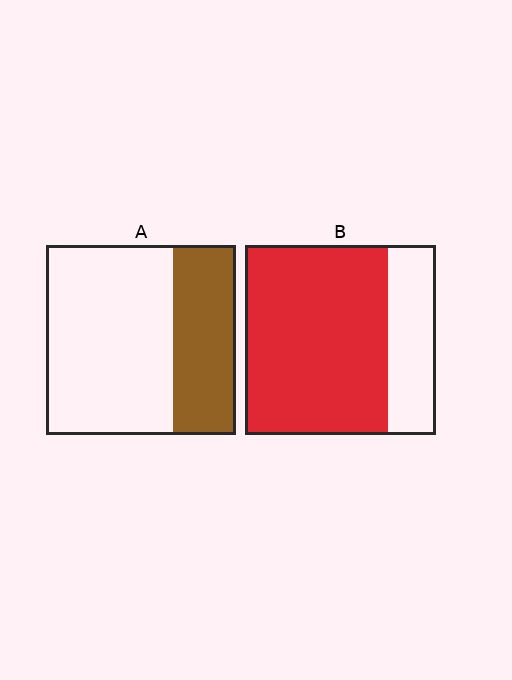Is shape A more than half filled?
No.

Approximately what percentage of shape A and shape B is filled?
A is approximately 35% and B is approximately 75%.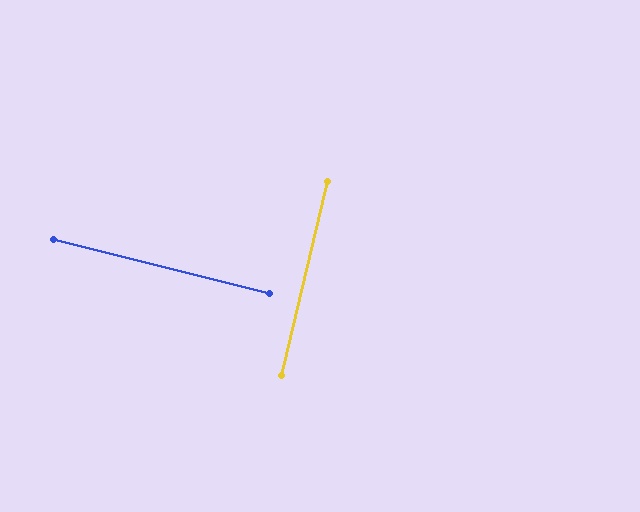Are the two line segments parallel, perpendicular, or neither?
Perpendicular — they meet at approximately 89°.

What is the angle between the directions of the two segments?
Approximately 89 degrees.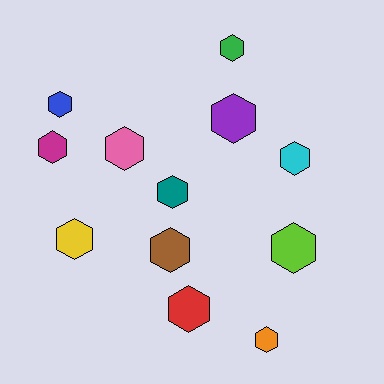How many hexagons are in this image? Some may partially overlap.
There are 12 hexagons.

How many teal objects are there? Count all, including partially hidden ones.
There is 1 teal object.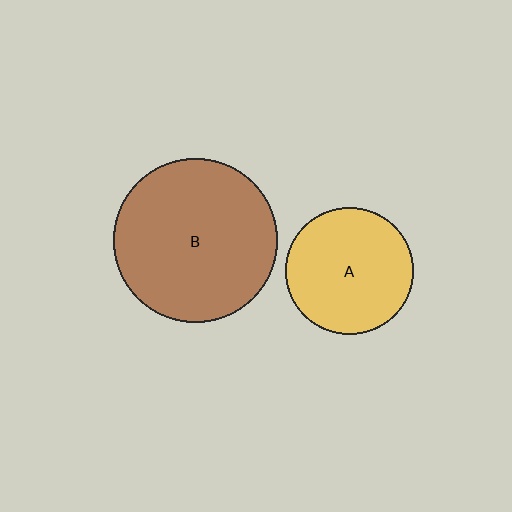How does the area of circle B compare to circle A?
Approximately 1.7 times.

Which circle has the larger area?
Circle B (brown).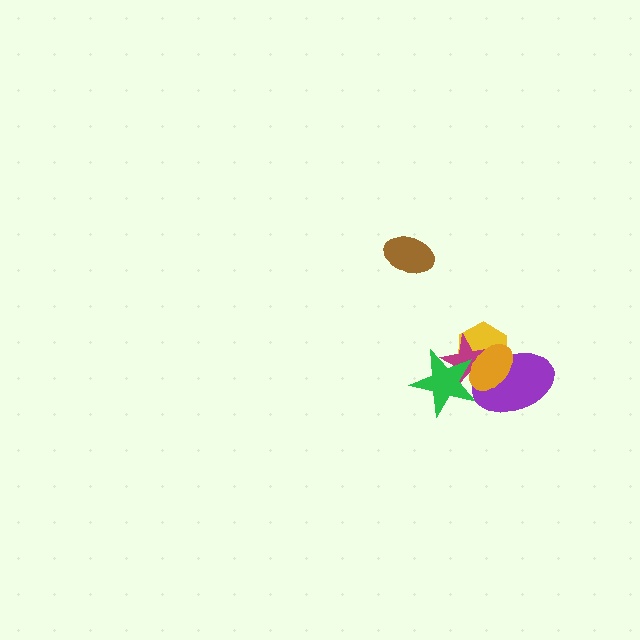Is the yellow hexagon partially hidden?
Yes, it is partially covered by another shape.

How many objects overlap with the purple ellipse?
4 objects overlap with the purple ellipse.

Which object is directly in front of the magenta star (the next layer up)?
The green star is directly in front of the magenta star.